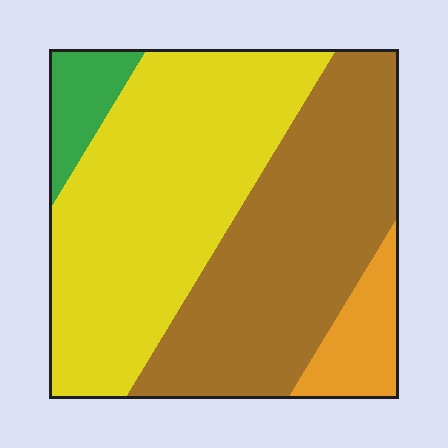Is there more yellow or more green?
Yellow.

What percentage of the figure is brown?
Brown covers 40% of the figure.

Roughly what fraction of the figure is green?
Green covers 6% of the figure.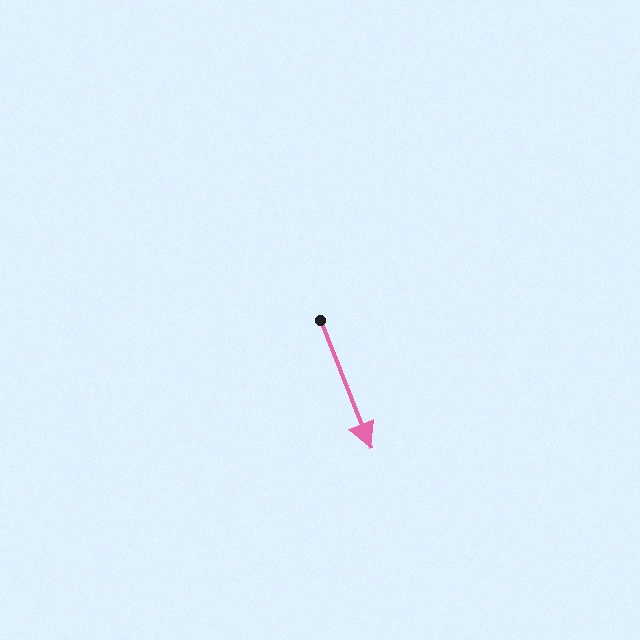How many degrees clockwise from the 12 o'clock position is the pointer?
Approximately 159 degrees.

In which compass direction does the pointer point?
South.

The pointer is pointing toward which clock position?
Roughly 5 o'clock.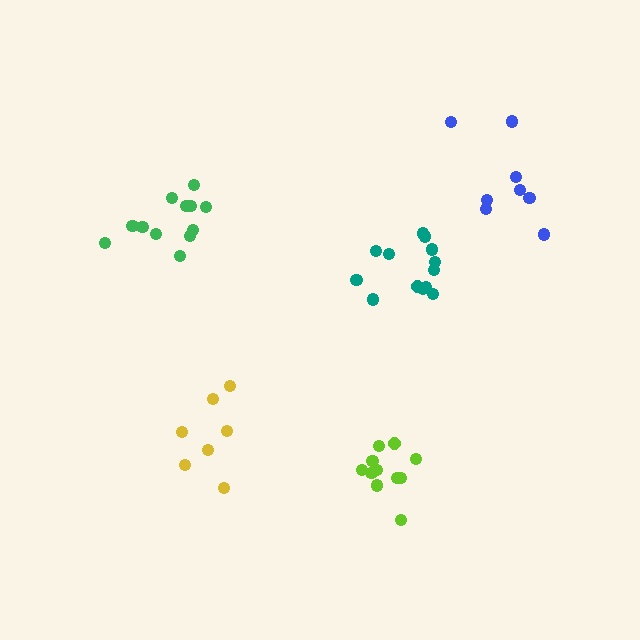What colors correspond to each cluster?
The clusters are colored: yellow, lime, green, blue, teal.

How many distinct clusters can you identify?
There are 5 distinct clusters.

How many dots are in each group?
Group 1: 7 dots, Group 2: 11 dots, Group 3: 12 dots, Group 4: 8 dots, Group 5: 13 dots (51 total).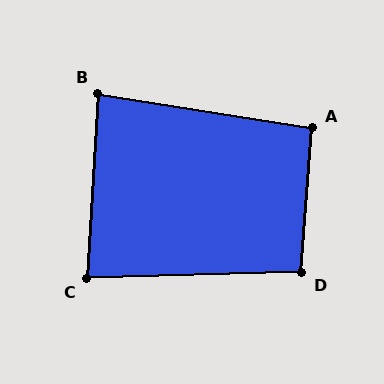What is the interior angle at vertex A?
Approximately 95 degrees (approximately right).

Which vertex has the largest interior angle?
D, at approximately 96 degrees.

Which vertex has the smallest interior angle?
B, at approximately 84 degrees.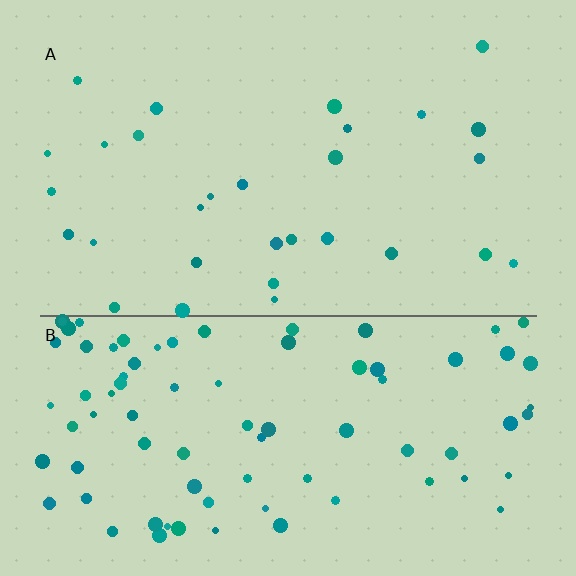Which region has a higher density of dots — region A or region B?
B (the bottom).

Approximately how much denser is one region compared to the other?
Approximately 2.8× — region B over region A.